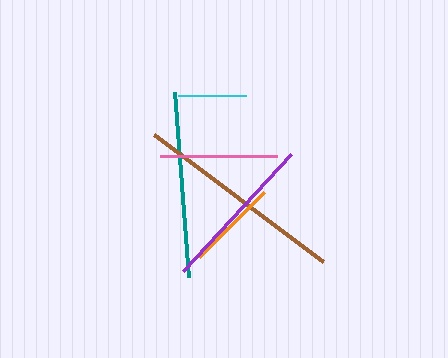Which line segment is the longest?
The brown line is the longest at approximately 211 pixels.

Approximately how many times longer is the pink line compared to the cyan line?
The pink line is approximately 1.7 times the length of the cyan line.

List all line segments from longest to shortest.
From longest to shortest: brown, teal, purple, pink, orange, cyan.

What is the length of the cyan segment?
The cyan segment is approximately 68 pixels long.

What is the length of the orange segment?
The orange segment is approximately 92 pixels long.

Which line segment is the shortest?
The cyan line is the shortest at approximately 68 pixels.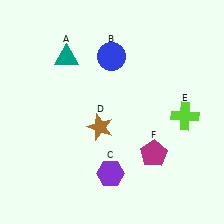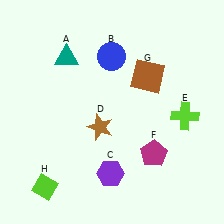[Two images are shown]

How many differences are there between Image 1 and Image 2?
There are 2 differences between the two images.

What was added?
A brown square (G), a lime diamond (H) were added in Image 2.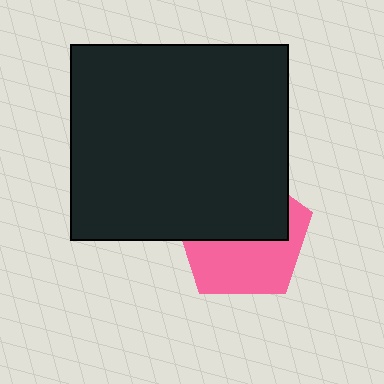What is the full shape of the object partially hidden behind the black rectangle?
The partially hidden object is a pink pentagon.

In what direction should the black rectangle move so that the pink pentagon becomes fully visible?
The black rectangle should move up. That is the shortest direction to clear the overlap and leave the pink pentagon fully visible.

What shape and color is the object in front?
The object in front is a black rectangle.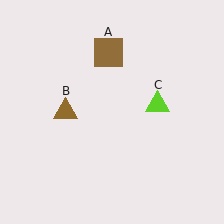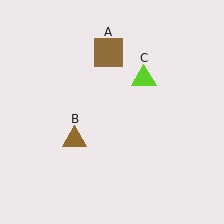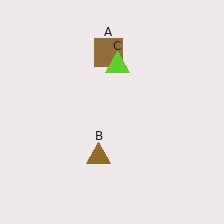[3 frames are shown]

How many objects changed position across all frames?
2 objects changed position: brown triangle (object B), lime triangle (object C).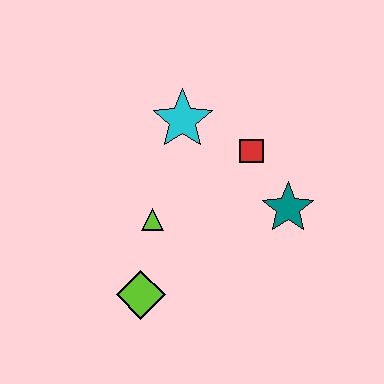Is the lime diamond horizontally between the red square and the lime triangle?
No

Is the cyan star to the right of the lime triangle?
Yes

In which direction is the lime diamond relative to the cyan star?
The lime diamond is below the cyan star.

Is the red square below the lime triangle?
No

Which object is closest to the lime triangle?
The lime diamond is closest to the lime triangle.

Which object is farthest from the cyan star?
The lime diamond is farthest from the cyan star.